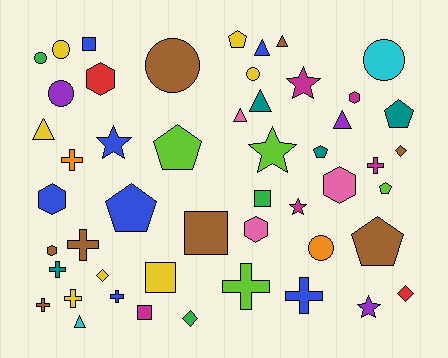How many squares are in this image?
There are 5 squares.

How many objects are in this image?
There are 50 objects.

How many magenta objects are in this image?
There are 5 magenta objects.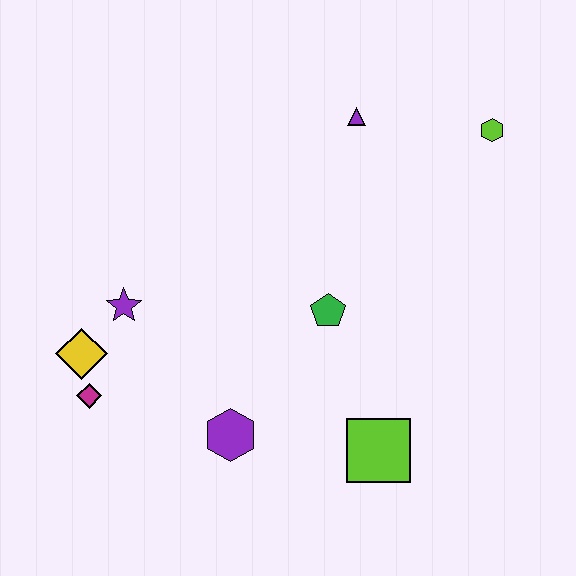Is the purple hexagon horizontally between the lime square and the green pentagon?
No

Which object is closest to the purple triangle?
The lime hexagon is closest to the purple triangle.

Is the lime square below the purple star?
Yes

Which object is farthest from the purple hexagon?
The lime hexagon is farthest from the purple hexagon.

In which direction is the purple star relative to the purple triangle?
The purple star is to the left of the purple triangle.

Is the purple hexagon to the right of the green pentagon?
No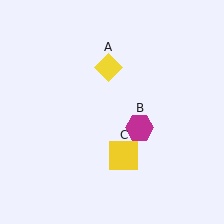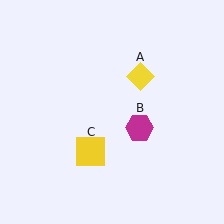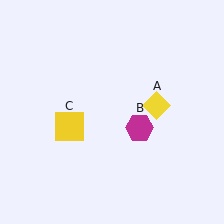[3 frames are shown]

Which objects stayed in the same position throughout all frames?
Magenta hexagon (object B) remained stationary.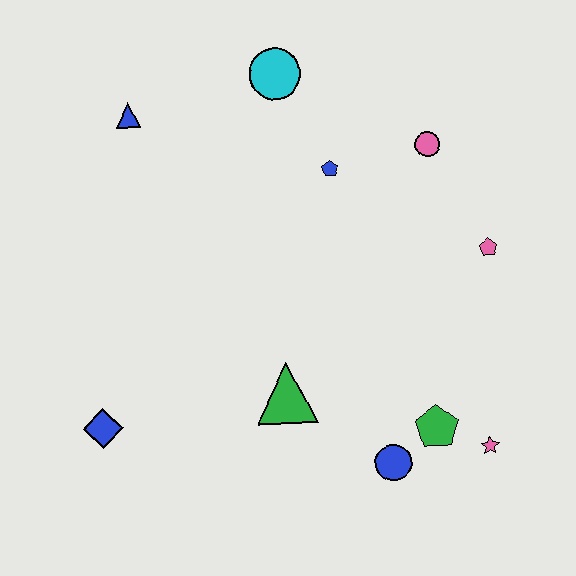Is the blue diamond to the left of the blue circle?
Yes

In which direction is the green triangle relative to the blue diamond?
The green triangle is to the right of the blue diamond.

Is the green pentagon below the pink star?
No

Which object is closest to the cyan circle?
The blue pentagon is closest to the cyan circle.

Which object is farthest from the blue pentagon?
The blue diamond is farthest from the blue pentagon.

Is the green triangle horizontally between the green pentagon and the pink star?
No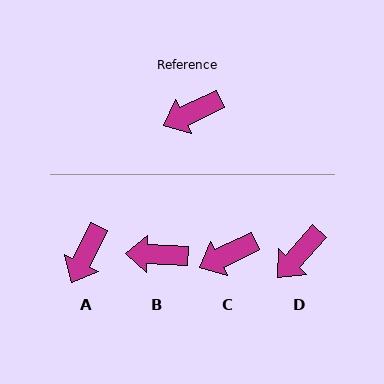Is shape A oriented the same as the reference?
No, it is off by about 38 degrees.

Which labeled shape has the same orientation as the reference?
C.